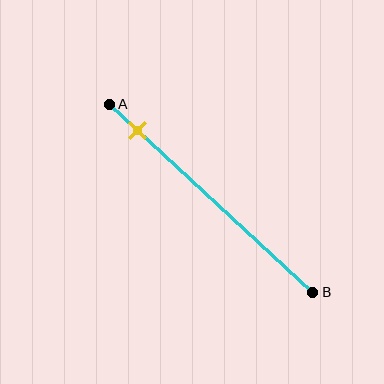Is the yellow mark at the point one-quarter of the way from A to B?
No, the mark is at about 15% from A, not at the 25% one-quarter point.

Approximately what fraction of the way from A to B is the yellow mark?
The yellow mark is approximately 15% of the way from A to B.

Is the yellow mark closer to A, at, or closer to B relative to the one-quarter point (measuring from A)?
The yellow mark is closer to point A than the one-quarter point of segment AB.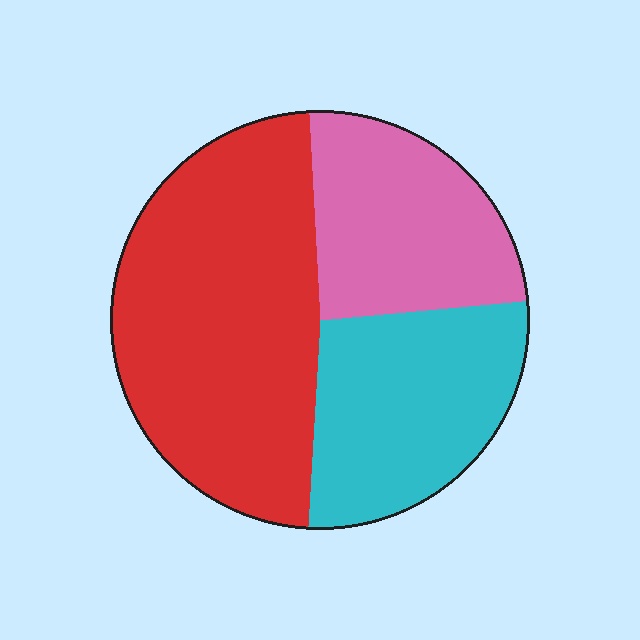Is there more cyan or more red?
Red.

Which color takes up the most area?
Red, at roughly 50%.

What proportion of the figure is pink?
Pink takes up about one quarter (1/4) of the figure.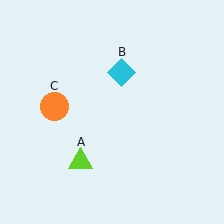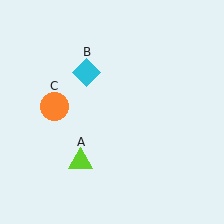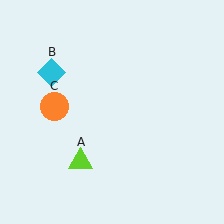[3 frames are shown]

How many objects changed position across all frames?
1 object changed position: cyan diamond (object B).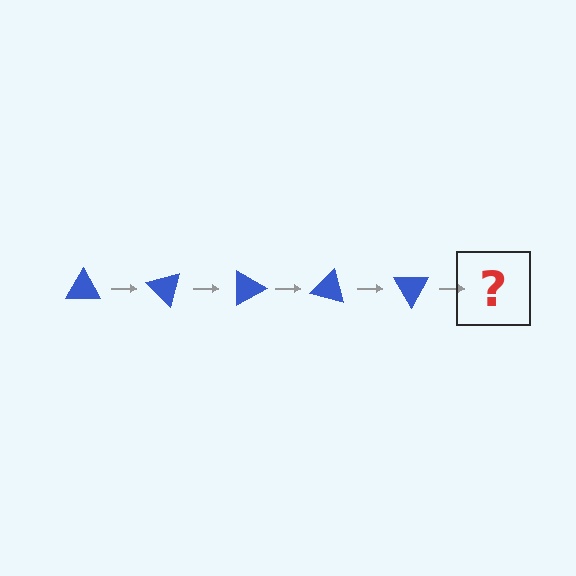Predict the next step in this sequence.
The next step is a blue triangle rotated 225 degrees.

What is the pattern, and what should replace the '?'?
The pattern is that the triangle rotates 45 degrees each step. The '?' should be a blue triangle rotated 225 degrees.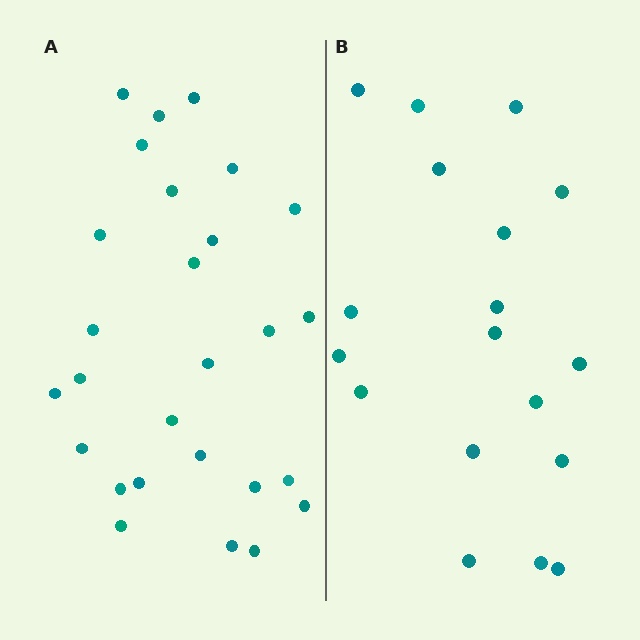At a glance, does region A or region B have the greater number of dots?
Region A (the left region) has more dots.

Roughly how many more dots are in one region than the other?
Region A has roughly 8 or so more dots than region B.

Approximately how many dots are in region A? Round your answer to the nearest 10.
About 30 dots. (The exact count is 27, which rounds to 30.)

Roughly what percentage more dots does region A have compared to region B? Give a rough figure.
About 50% more.